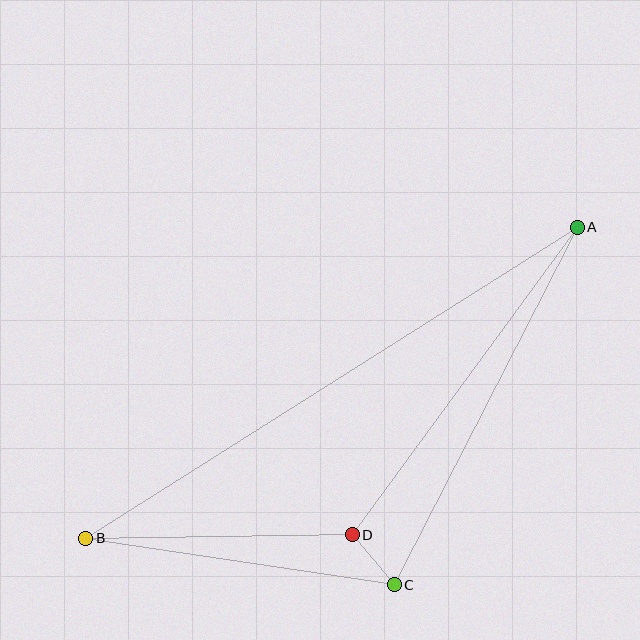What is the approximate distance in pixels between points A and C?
The distance between A and C is approximately 402 pixels.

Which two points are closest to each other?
Points C and D are closest to each other.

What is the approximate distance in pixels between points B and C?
The distance between B and C is approximately 312 pixels.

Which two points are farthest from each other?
Points A and B are farthest from each other.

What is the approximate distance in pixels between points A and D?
The distance between A and D is approximately 381 pixels.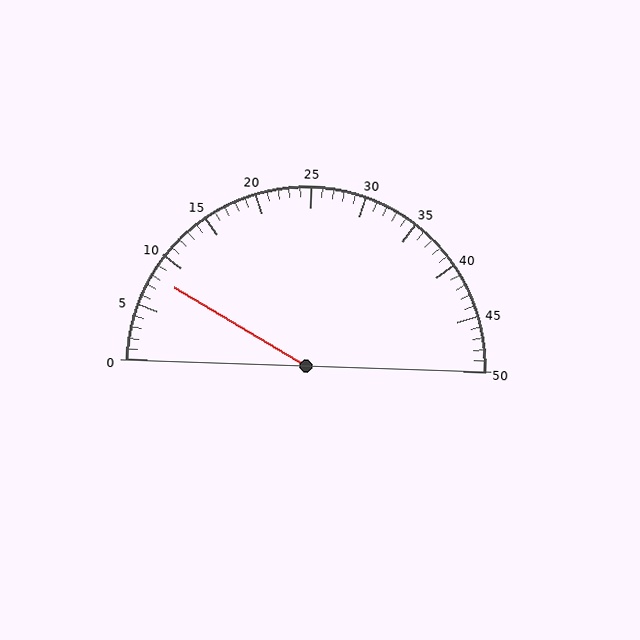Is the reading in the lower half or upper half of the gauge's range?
The reading is in the lower half of the range (0 to 50).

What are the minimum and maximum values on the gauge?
The gauge ranges from 0 to 50.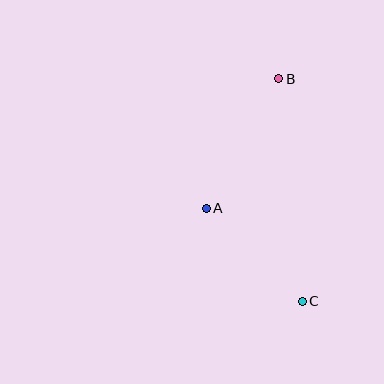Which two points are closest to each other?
Points A and C are closest to each other.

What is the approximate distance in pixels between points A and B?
The distance between A and B is approximately 148 pixels.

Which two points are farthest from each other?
Points B and C are farthest from each other.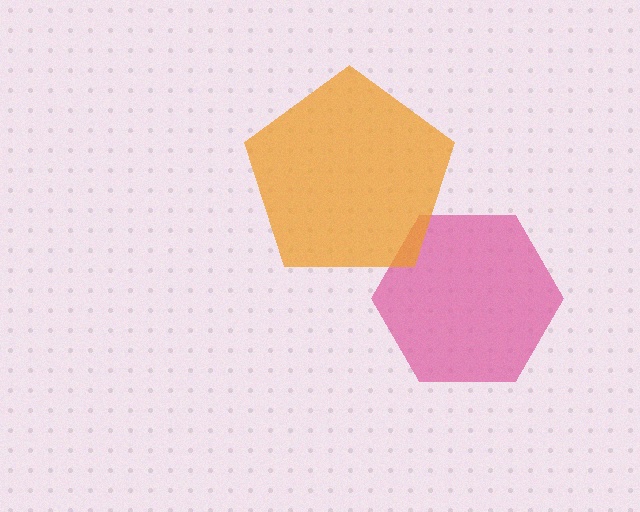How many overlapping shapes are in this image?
There are 2 overlapping shapes in the image.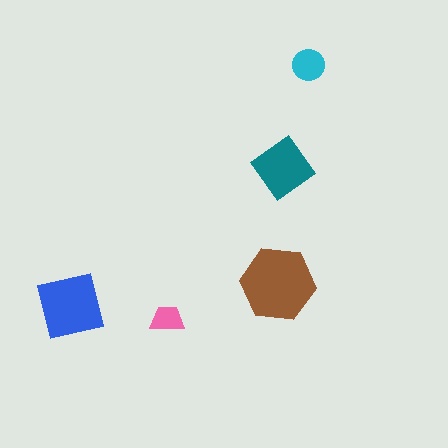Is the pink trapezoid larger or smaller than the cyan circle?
Smaller.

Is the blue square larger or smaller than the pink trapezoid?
Larger.